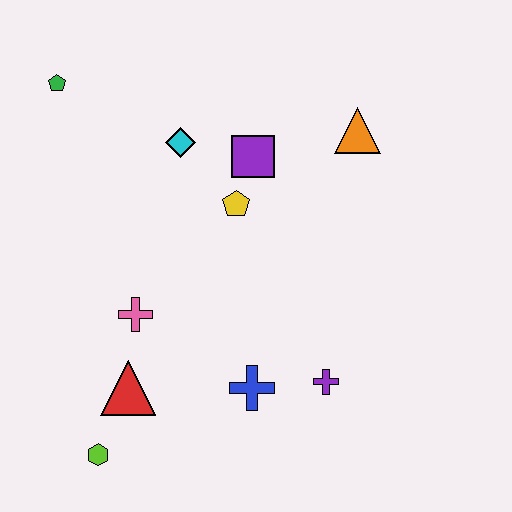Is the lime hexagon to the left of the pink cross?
Yes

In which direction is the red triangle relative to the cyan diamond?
The red triangle is below the cyan diamond.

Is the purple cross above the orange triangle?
No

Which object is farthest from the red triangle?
The orange triangle is farthest from the red triangle.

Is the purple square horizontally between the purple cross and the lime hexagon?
Yes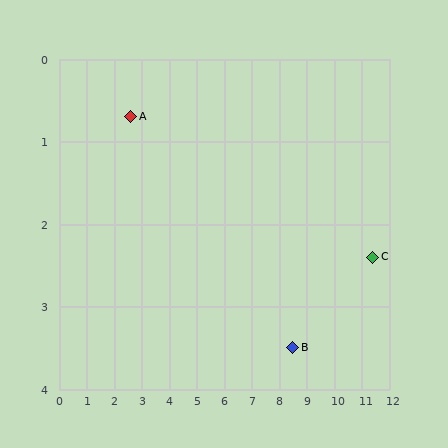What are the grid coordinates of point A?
Point A is at approximately (2.6, 0.7).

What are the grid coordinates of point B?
Point B is at approximately (8.5, 3.5).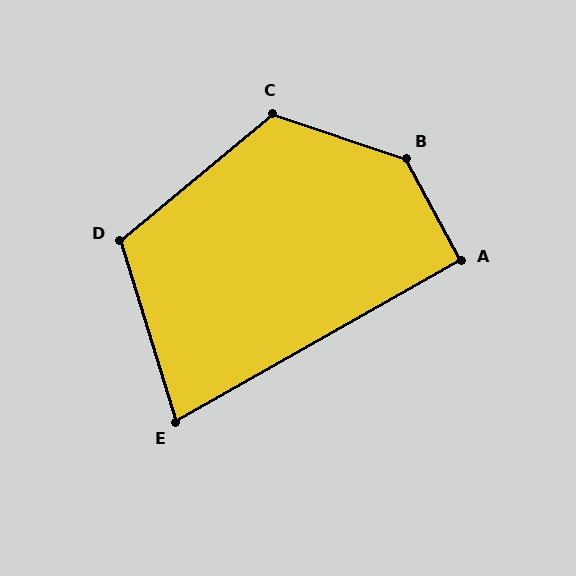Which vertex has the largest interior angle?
B, at approximately 137 degrees.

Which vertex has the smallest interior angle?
E, at approximately 78 degrees.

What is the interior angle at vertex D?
Approximately 113 degrees (obtuse).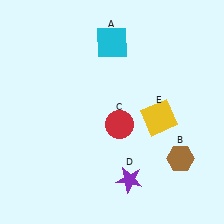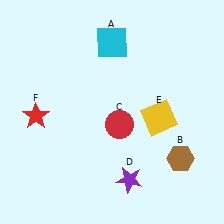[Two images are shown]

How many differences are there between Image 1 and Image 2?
There is 1 difference between the two images.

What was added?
A red star (F) was added in Image 2.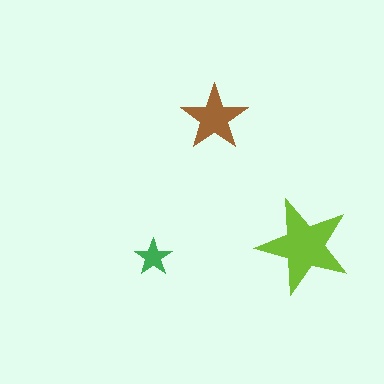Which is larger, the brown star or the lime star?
The lime one.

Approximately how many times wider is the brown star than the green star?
About 2 times wider.